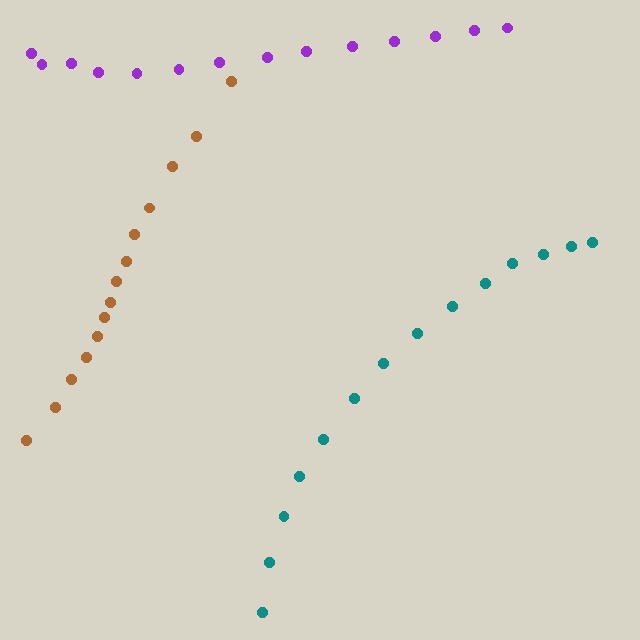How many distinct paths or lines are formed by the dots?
There are 3 distinct paths.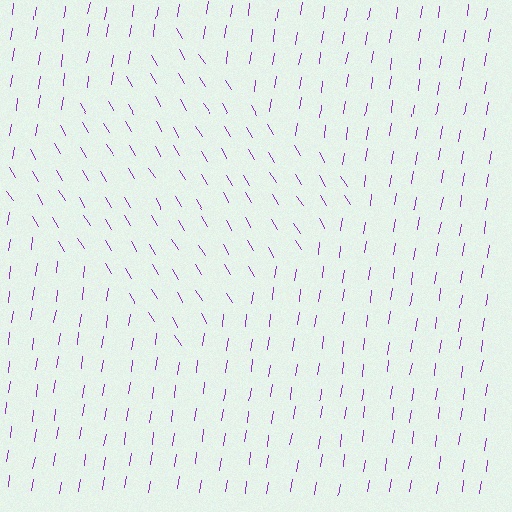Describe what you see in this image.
The image is filled with small purple line segments. A diamond region in the image has lines oriented differently from the surrounding lines, creating a visible texture boundary.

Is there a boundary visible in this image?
Yes, there is a texture boundary formed by a change in line orientation.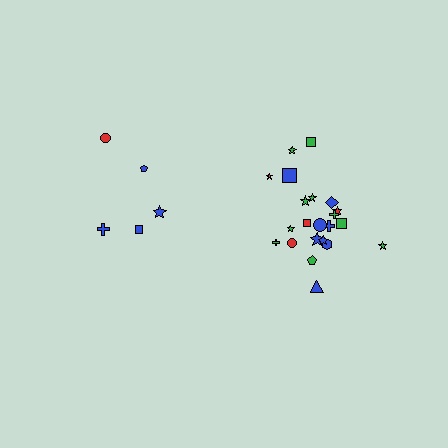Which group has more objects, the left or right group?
The right group.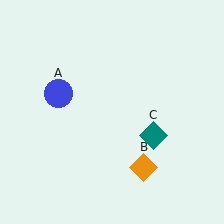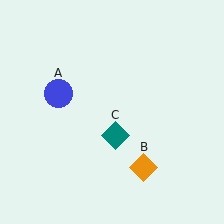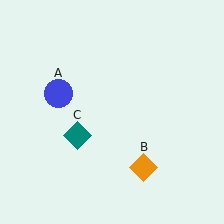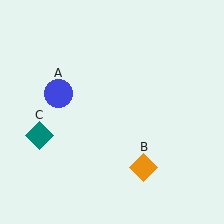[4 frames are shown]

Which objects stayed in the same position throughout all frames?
Blue circle (object A) and orange diamond (object B) remained stationary.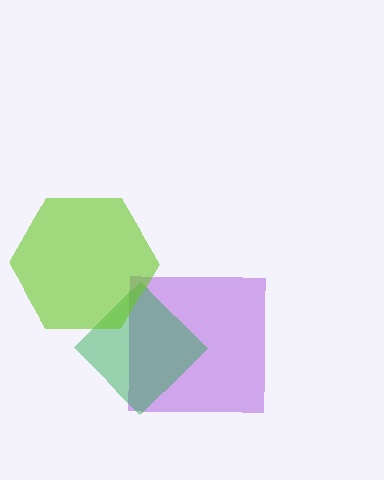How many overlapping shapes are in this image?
There are 3 overlapping shapes in the image.